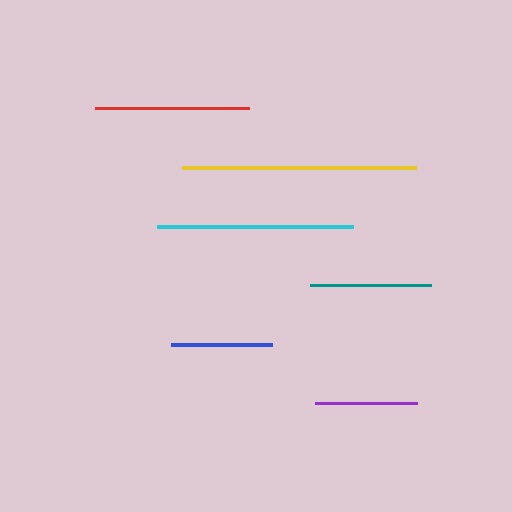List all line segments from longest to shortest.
From longest to shortest: yellow, cyan, red, teal, purple, blue.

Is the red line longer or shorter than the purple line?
The red line is longer than the purple line.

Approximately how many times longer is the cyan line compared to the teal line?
The cyan line is approximately 1.6 times the length of the teal line.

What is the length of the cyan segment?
The cyan segment is approximately 195 pixels long.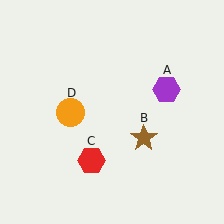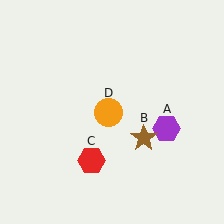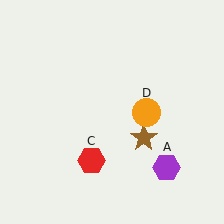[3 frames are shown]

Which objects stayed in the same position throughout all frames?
Brown star (object B) and red hexagon (object C) remained stationary.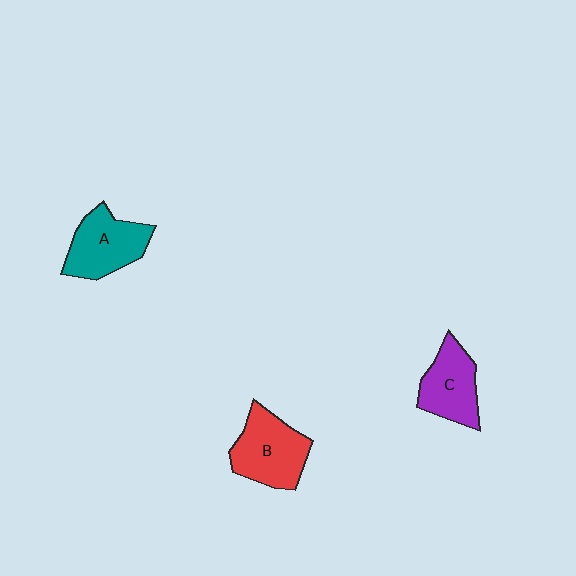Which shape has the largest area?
Shape B (red).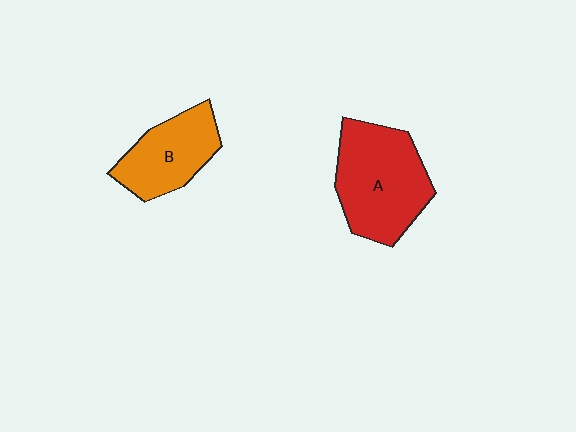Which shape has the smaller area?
Shape B (orange).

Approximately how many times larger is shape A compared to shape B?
Approximately 1.5 times.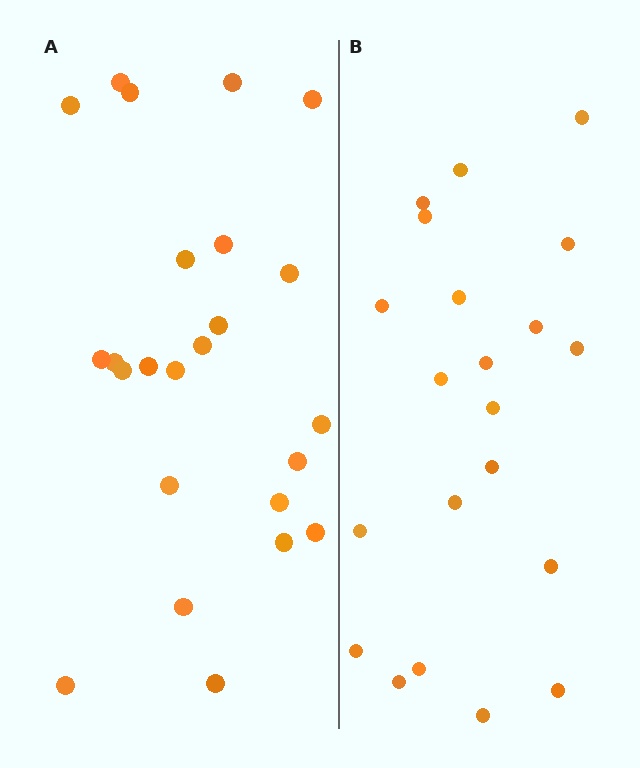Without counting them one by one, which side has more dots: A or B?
Region A (the left region) has more dots.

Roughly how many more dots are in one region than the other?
Region A has just a few more — roughly 2 or 3 more dots than region B.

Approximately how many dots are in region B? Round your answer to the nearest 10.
About 20 dots. (The exact count is 21, which rounds to 20.)